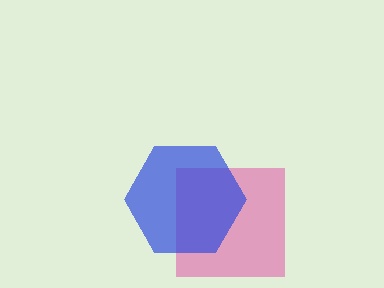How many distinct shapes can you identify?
There are 2 distinct shapes: a pink square, a blue hexagon.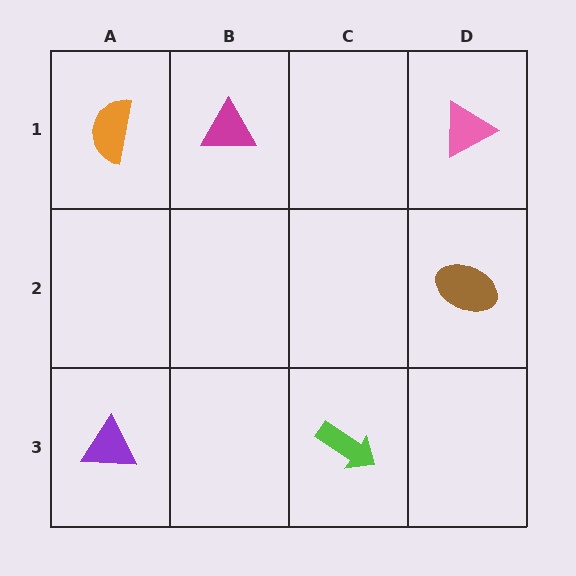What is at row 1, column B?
A magenta triangle.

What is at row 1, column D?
A pink triangle.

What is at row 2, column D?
A brown ellipse.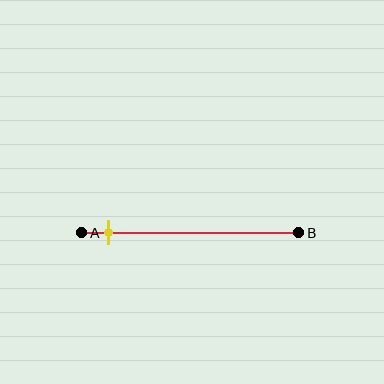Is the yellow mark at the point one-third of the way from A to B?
No, the mark is at about 10% from A, not at the 33% one-third point.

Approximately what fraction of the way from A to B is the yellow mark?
The yellow mark is approximately 10% of the way from A to B.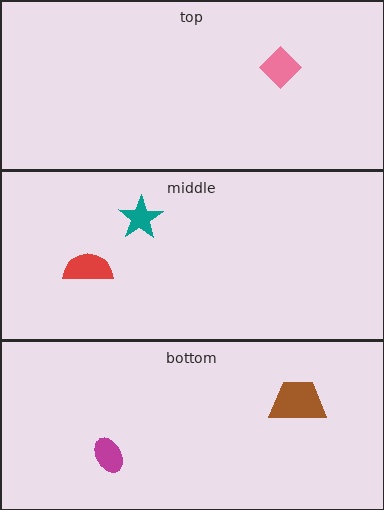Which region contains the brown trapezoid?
The bottom region.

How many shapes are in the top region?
1.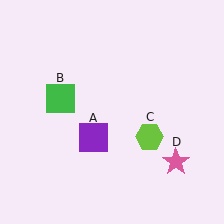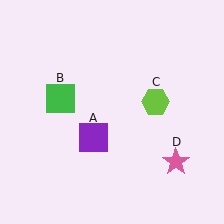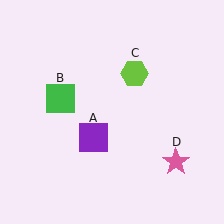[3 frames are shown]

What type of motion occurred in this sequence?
The lime hexagon (object C) rotated counterclockwise around the center of the scene.